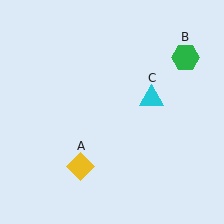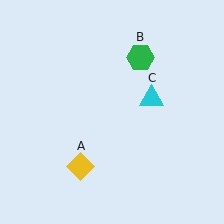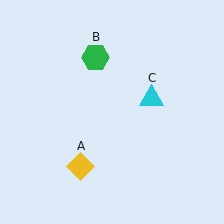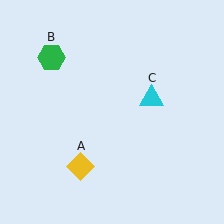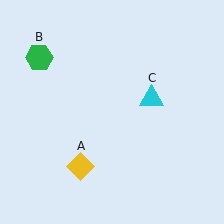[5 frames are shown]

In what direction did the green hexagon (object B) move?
The green hexagon (object B) moved left.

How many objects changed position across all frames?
1 object changed position: green hexagon (object B).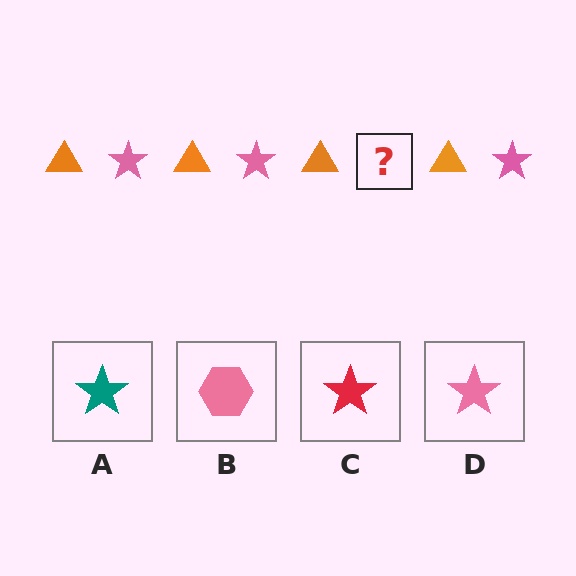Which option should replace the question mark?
Option D.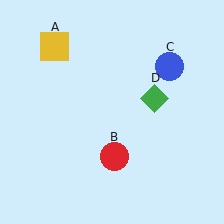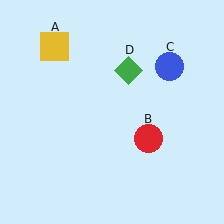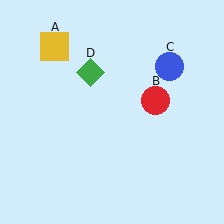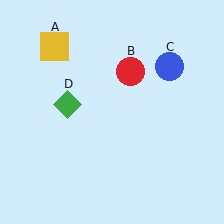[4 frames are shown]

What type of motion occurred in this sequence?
The red circle (object B), green diamond (object D) rotated counterclockwise around the center of the scene.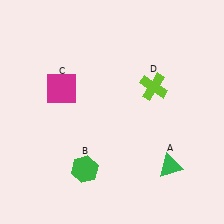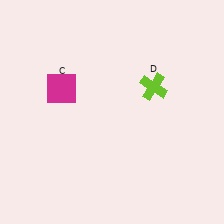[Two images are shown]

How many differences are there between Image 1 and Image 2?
There are 2 differences between the two images.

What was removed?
The green triangle (A), the green hexagon (B) were removed in Image 2.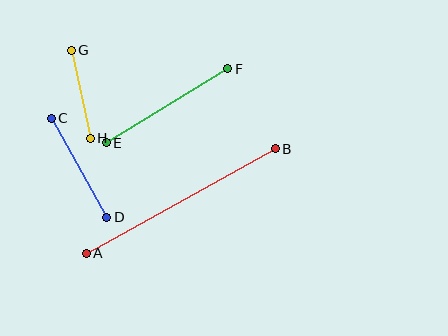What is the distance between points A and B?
The distance is approximately 216 pixels.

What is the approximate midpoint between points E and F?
The midpoint is at approximately (167, 106) pixels.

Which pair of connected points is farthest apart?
Points A and B are farthest apart.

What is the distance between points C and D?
The distance is approximately 114 pixels.